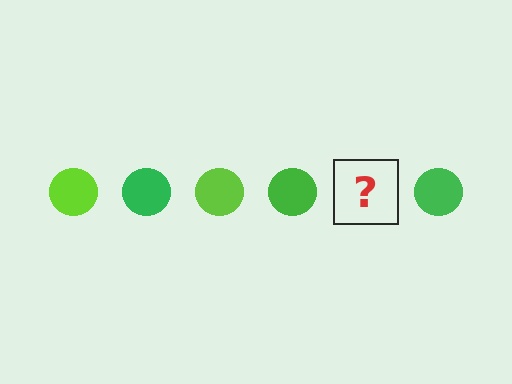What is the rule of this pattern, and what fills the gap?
The rule is that the pattern cycles through lime, green circles. The gap should be filled with a lime circle.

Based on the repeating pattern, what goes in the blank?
The blank should be a lime circle.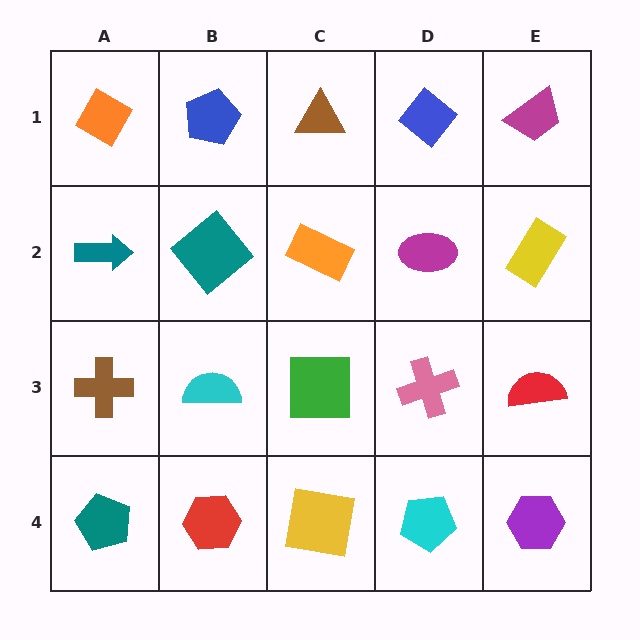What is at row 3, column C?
A green square.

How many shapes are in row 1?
5 shapes.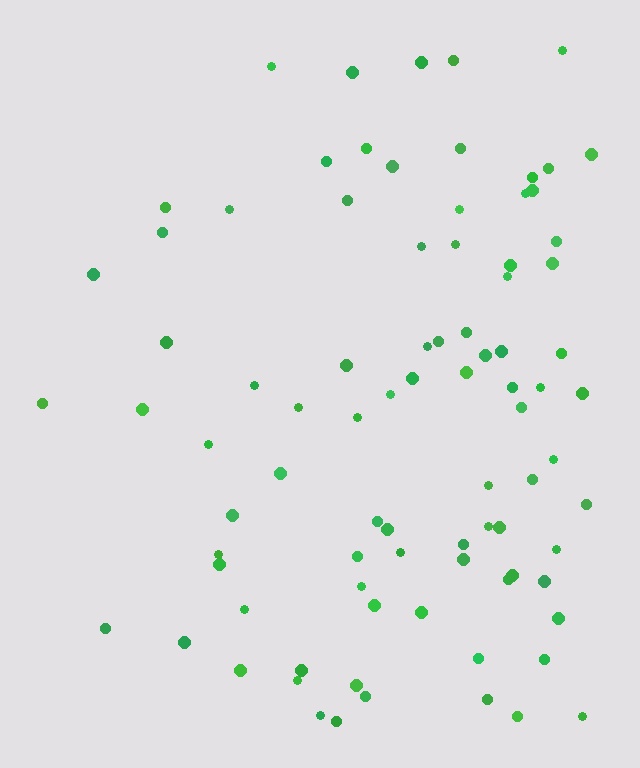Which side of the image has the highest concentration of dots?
The right.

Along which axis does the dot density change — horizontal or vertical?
Horizontal.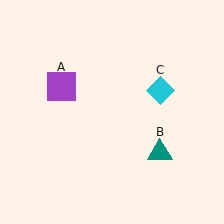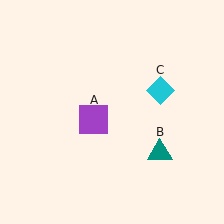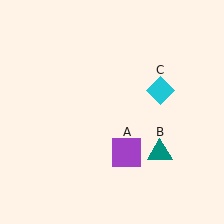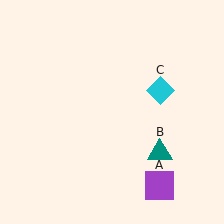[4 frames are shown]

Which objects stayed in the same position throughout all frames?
Teal triangle (object B) and cyan diamond (object C) remained stationary.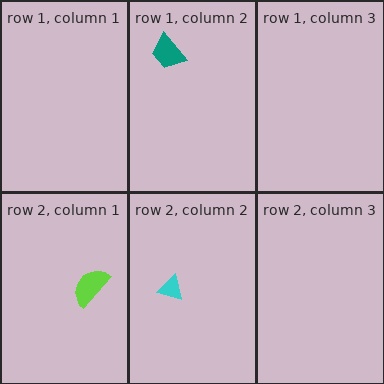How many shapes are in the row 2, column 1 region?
1.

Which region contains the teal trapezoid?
The row 1, column 2 region.